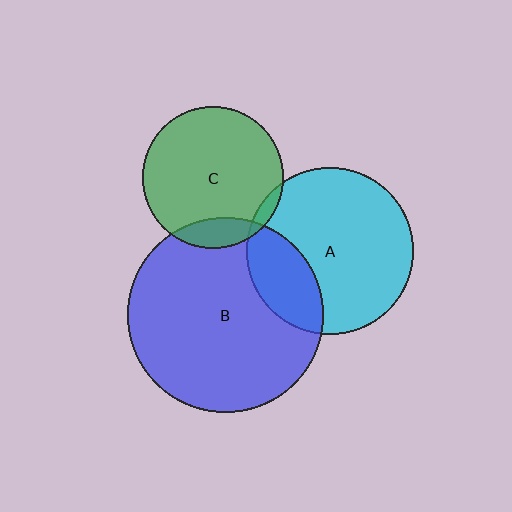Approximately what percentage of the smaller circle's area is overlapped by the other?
Approximately 15%.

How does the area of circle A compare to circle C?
Approximately 1.4 times.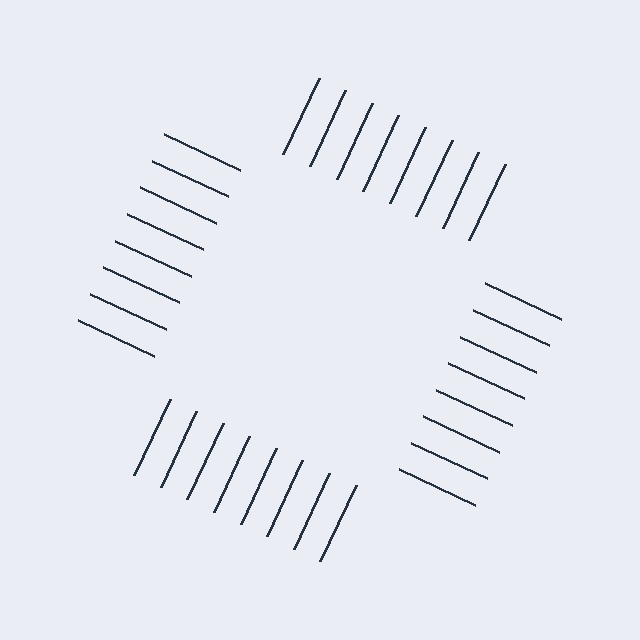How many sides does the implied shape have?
4 sides — the line-ends trace a square.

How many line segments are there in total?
32 — 8 along each of the 4 edges.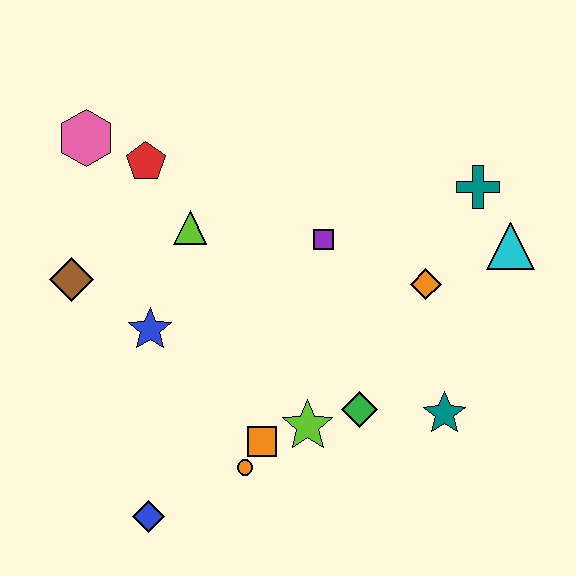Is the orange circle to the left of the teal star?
Yes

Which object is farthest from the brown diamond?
The cyan triangle is farthest from the brown diamond.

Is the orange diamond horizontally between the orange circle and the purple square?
No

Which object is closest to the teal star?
The green diamond is closest to the teal star.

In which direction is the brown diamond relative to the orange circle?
The brown diamond is above the orange circle.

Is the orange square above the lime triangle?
No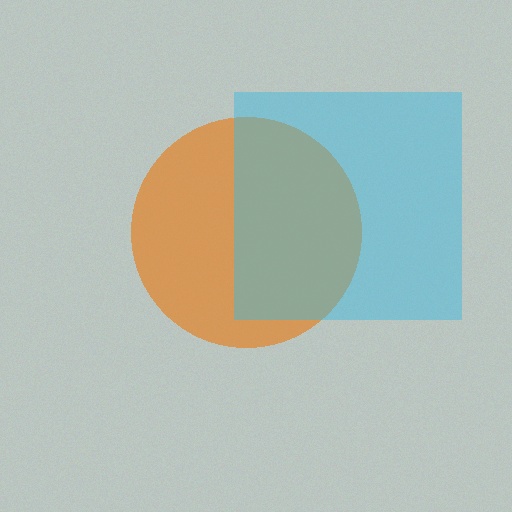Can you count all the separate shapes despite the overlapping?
Yes, there are 2 separate shapes.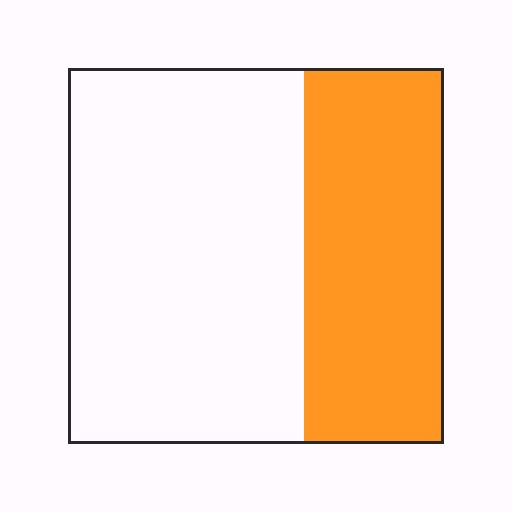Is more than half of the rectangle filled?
No.